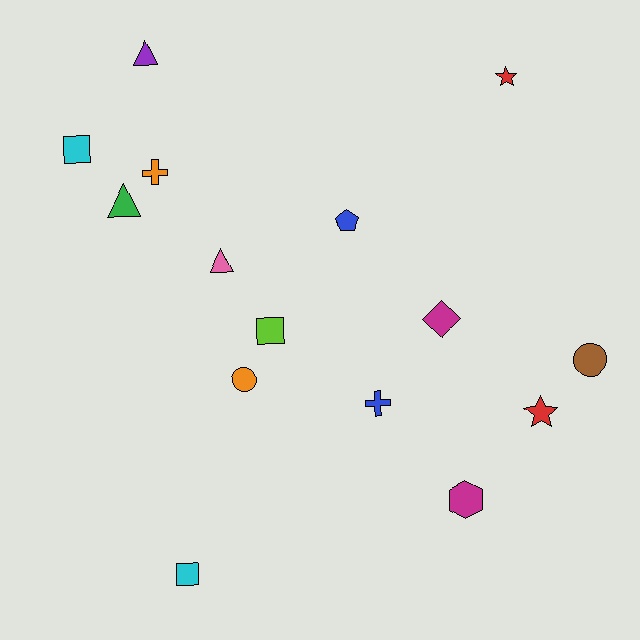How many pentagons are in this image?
There is 1 pentagon.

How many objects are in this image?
There are 15 objects.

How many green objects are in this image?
There is 1 green object.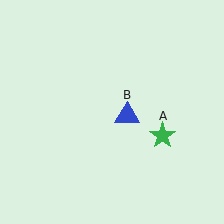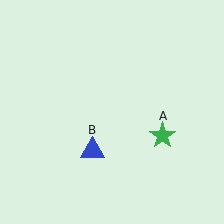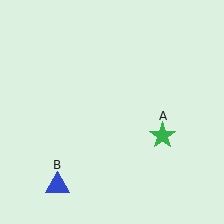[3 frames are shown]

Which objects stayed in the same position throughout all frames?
Green star (object A) remained stationary.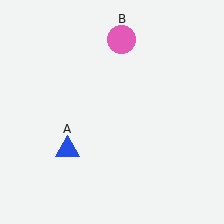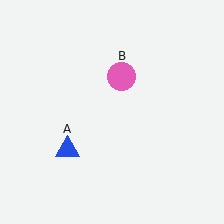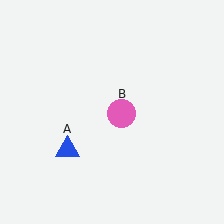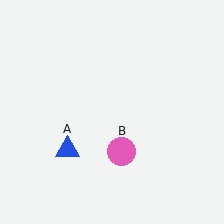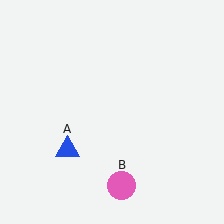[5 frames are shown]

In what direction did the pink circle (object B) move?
The pink circle (object B) moved down.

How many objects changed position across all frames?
1 object changed position: pink circle (object B).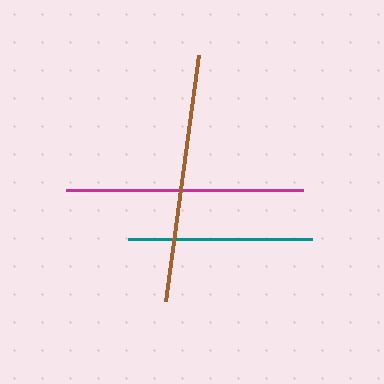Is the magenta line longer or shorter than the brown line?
The brown line is longer than the magenta line.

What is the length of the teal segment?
The teal segment is approximately 184 pixels long.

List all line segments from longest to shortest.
From longest to shortest: brown, magenta, teal.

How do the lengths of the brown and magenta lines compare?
The brown and magenta lines are approximately the same length.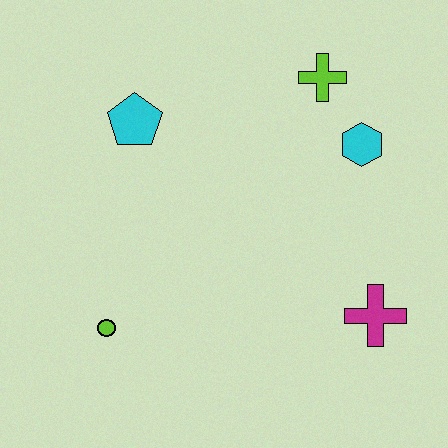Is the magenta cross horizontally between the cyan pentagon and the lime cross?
No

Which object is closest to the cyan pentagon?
The lime cross is closest to the cyan pentagon.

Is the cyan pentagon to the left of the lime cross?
Yes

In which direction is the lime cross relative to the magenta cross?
The lime cross is above the magenta cross.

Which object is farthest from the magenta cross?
The cyan pentagon is farthest from the magenta cross.